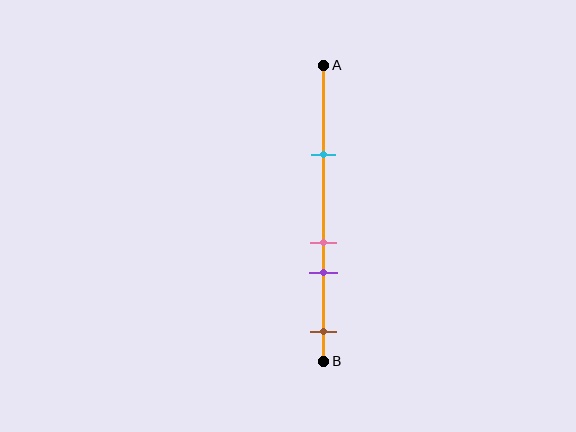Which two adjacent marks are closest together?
The pink and purple marks are the closest adjacent pair.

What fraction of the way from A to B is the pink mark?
The pink mark is approximately 60% (0.6) of the way from A to B.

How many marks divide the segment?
There are 4 marks dividing the segment.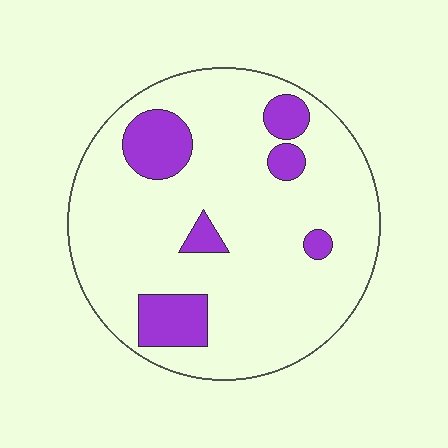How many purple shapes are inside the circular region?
6.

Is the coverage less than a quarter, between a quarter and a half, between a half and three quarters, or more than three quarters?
Less than a quarter.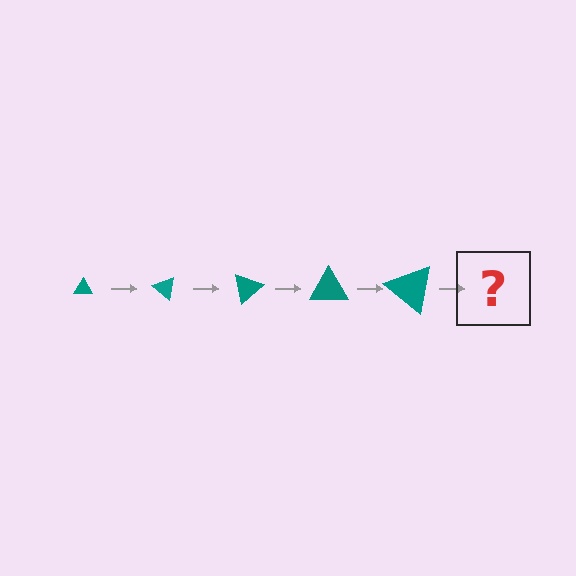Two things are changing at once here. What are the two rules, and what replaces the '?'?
The two rules are that the triangle grows larger each step and it rotates 40 degrees each step. The '?' should be a triangle, larger than the previous one and rotated 200 degrees from the start.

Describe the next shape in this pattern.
It should be a triangle, larger than the previous one and rotated 200 degrees from the start.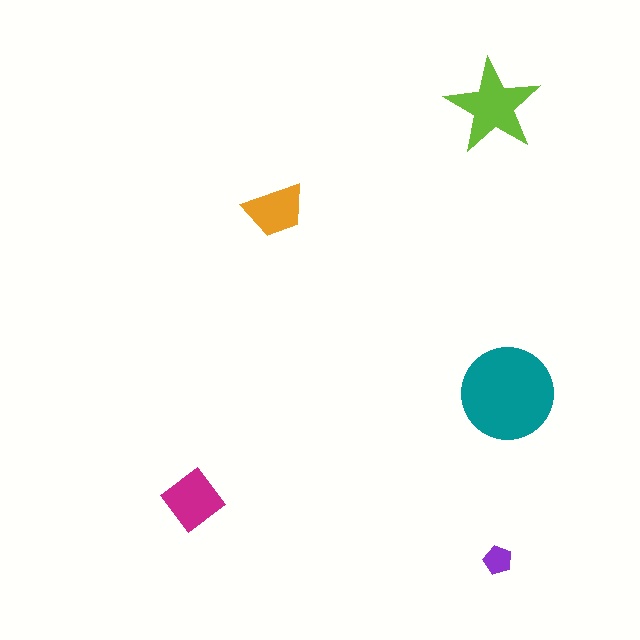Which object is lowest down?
The purple pentagon is bottommost.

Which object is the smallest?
The purple pentagon.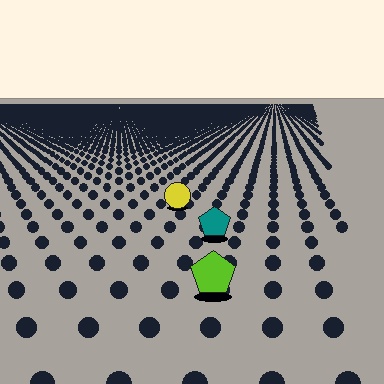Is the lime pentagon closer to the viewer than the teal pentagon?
Yes. The lime pentagon is closer — you can tell from the texture gradient: the ground texture is coarser near it.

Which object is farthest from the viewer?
The yellow circle is farthest from the viewer. It appears smaller and the ground texture around it is denser.